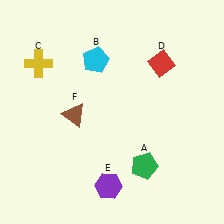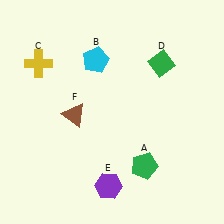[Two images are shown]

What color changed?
The diamond (D) changed from red in Image 1 to green in Image 2.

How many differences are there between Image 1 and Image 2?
There is 1 difference between the two images.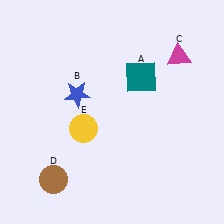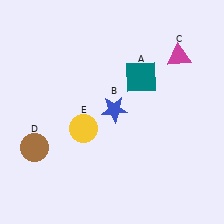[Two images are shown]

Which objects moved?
The objects that moved are: the blue star (B), the brown circle (D).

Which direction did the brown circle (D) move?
The brown circle (D) moved up.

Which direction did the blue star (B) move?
The blue star (B) moved right.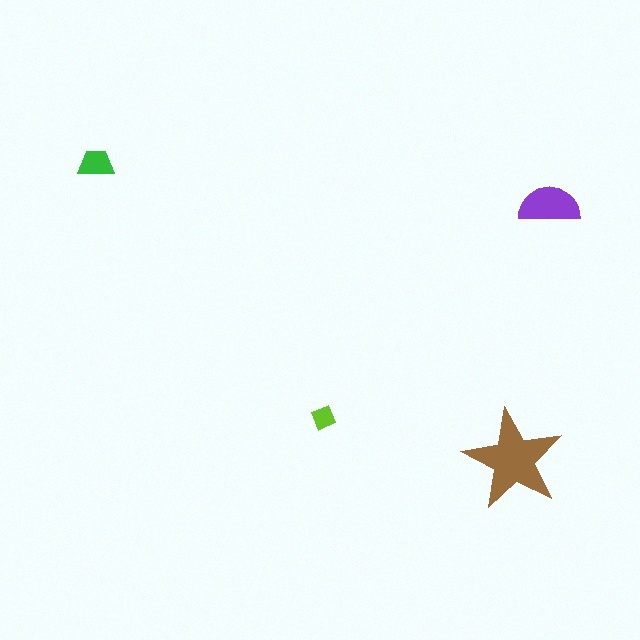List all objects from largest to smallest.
The brown star, the purple semicircle, the green trapezoid, the lime diamond.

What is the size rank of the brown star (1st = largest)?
1st.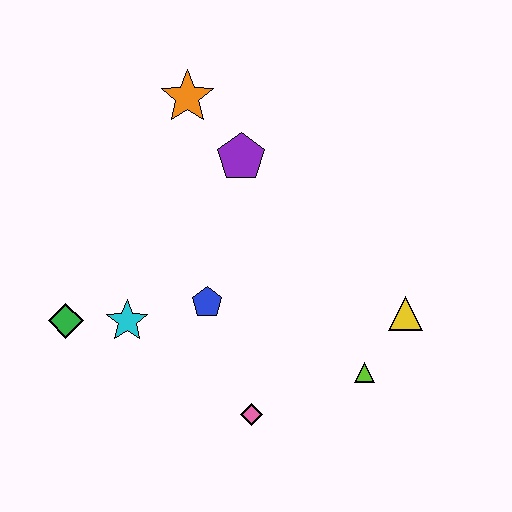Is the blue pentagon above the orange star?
No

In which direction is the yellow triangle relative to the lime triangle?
The yellow triangle is above the lime triangle.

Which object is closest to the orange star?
The purple pentagon is closest to the orange star.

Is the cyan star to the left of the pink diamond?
Yes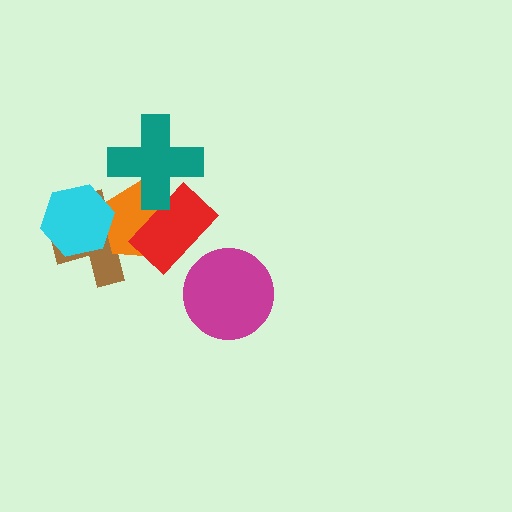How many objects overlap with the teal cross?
2 objects overlap with the teal cross.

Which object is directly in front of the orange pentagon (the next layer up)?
The red rectangle is directly in front of the orange pentagon.